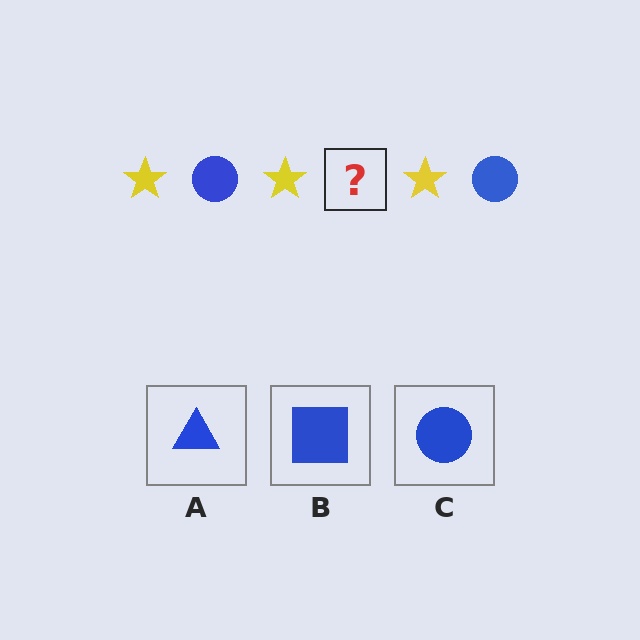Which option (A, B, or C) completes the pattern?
C.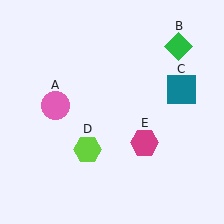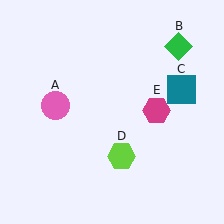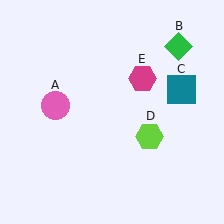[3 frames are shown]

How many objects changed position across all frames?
2 objects changed position: lime hexagon (object D), magenta hexagon (object E).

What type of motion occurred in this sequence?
The lime hexagon (object D), magenta hexagon (object E) rotated counterclockwise around the center of the scene.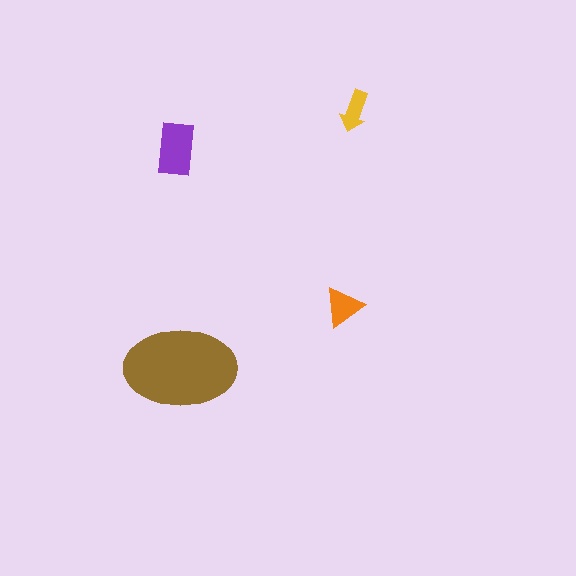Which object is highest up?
The yellow arrow is topmost.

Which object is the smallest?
The yellow arrow.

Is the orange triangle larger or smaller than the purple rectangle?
Smaller.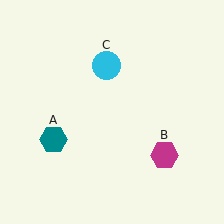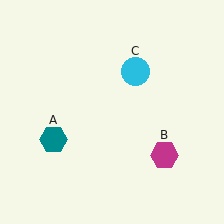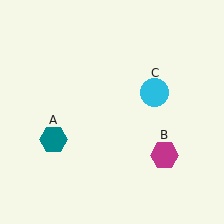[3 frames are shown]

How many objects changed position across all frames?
1 object changed position: cyan circle (object C).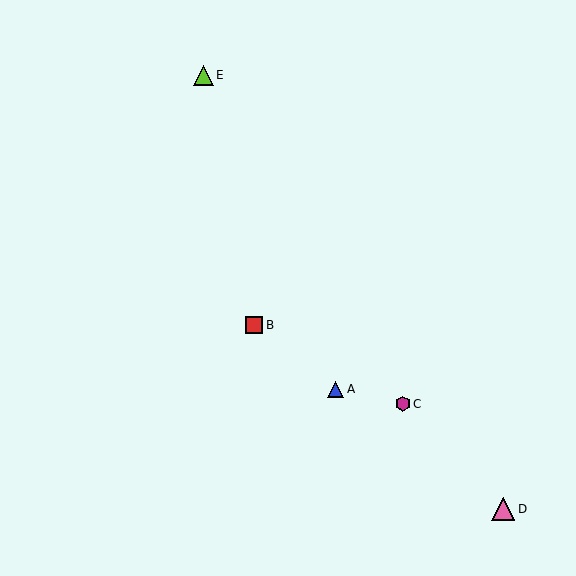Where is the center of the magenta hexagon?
The center of the magenta hexagon is at (403, 404).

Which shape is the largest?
The pink triangle (labeled D) is the largest.